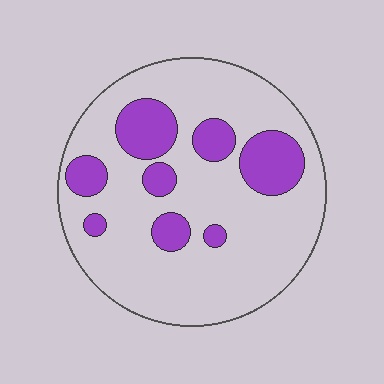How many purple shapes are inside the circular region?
8.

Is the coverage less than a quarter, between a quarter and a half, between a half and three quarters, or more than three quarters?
Less than a quarter.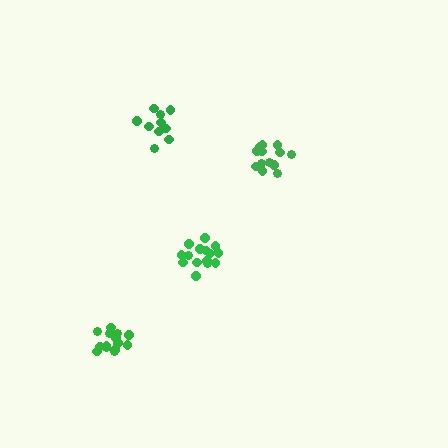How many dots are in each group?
Group 1: 15 dots, Group 2: 15 dots, Group 3: 15 dots, Group 4: 10 dots (55 total).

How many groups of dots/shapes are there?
There are 4 groups.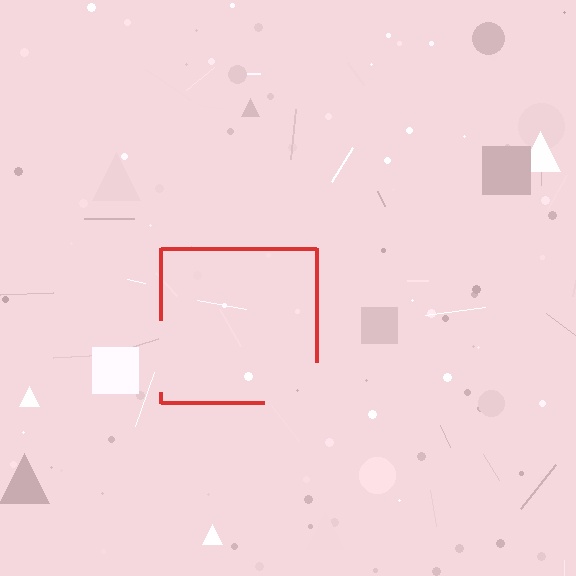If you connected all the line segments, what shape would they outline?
They would outline a square.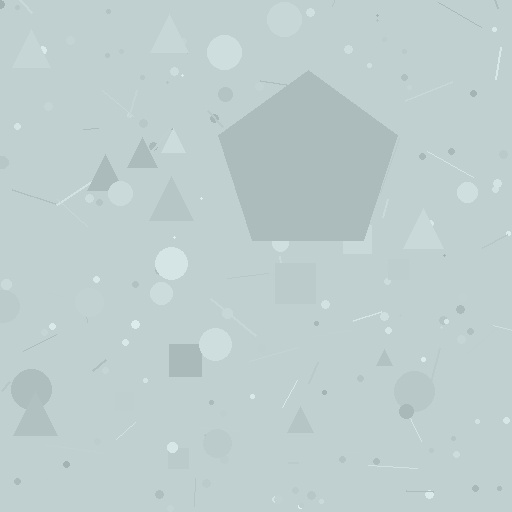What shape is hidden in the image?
A pentagon is hidden in the image.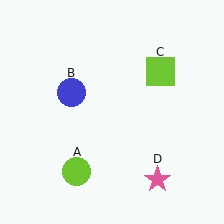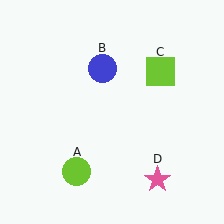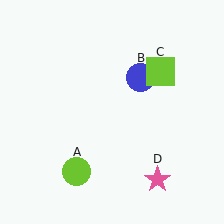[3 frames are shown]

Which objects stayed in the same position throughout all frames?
Lime circle (object A) and lime square (object C) and pink star (object D) remained stationary.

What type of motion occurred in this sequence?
The blue circle (object B) rotated clockwise around the center of the scene.